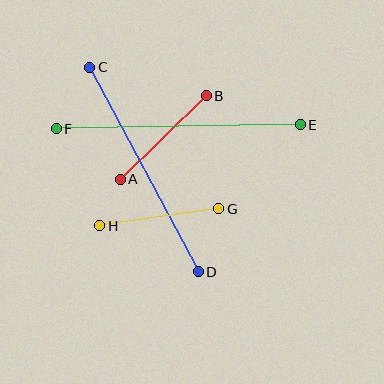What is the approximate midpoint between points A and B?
The midpoint is at approximately (163, 137) pixels.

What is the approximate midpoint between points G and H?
The midpoint is at approximately (159, 217) pixels.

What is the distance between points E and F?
The distance is approximately 244 pixels.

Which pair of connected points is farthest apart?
Points E and F are farthest apart.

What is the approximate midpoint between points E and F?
The midpoint is at approximately (178, 127) pixels.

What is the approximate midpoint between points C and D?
The midpoint is at approximately (144, 170) pixels.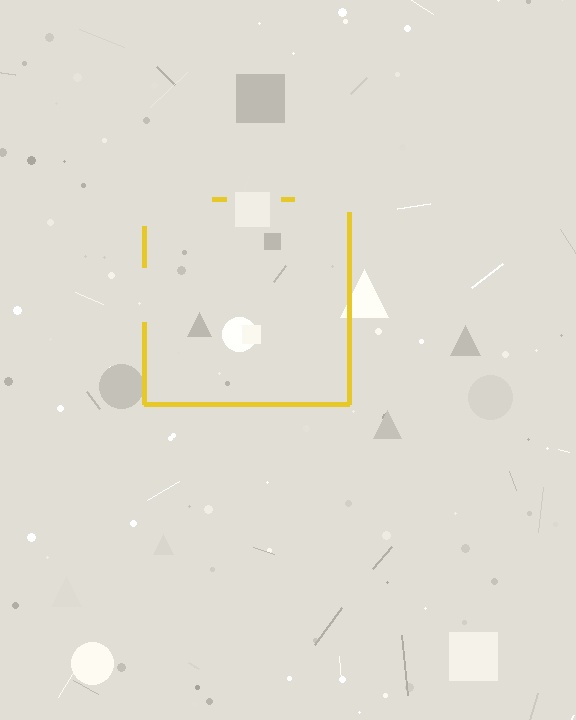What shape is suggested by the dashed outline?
The dashed outline suggests a square.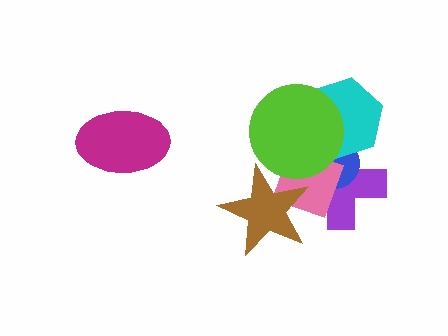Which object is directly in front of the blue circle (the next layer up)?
The cyan hexagon is directly in front of the blue circle.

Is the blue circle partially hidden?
Yes, it is partially covered by another shape.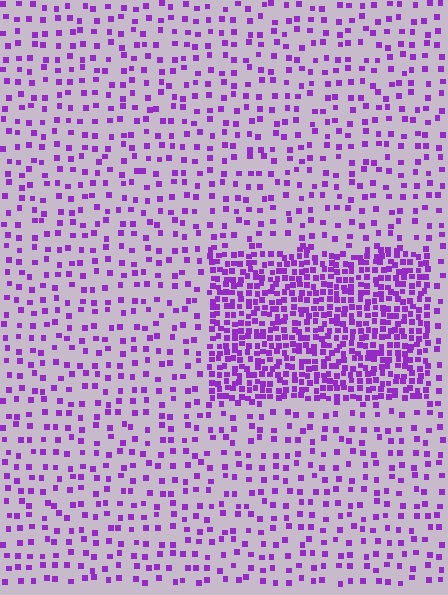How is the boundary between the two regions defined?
The boundary is defined by a change in element density (approximately 3.0x ratio). All elements are the same color, size, and shape.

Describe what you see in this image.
The image contains small purple elements arranged at two different densities. A rectangle-shaped region is visible where the elements are more densely packed than the surrounding area.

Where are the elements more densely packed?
The elements are more densely packed inside the rectangle boundary.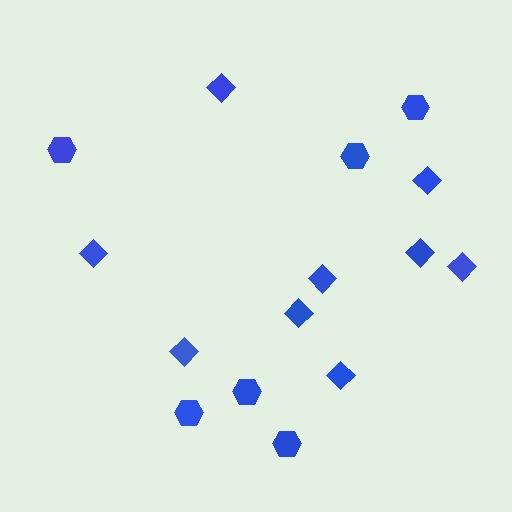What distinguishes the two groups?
There are 2 groups: one group of hexagons (6) and one group of diamonds (9).